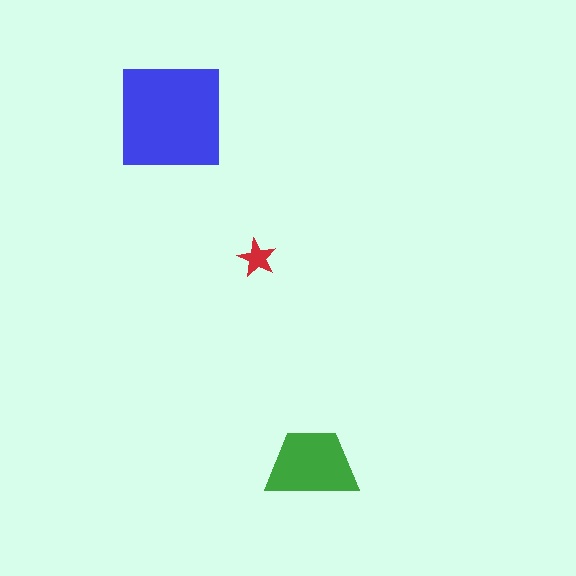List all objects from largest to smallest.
The blue square, the green trapezoid, the red star.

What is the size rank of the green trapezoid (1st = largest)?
2nd.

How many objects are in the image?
There are 3 objects in the image.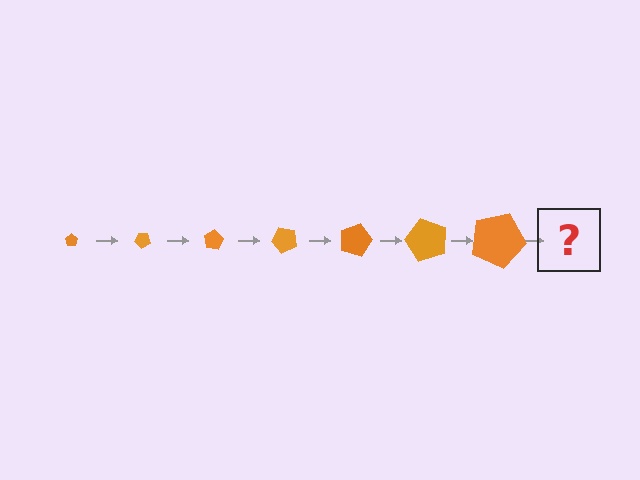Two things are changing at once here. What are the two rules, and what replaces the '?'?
The two rules are that the pentagon grows larger each step and it rotates 40 degrees each step. The '?' should be a pentagon, larger than the previous one and rotated 280 degrees from the start.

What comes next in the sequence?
The next element should be a pentagon, larger than the previous one and rotated 280 degrees from the start.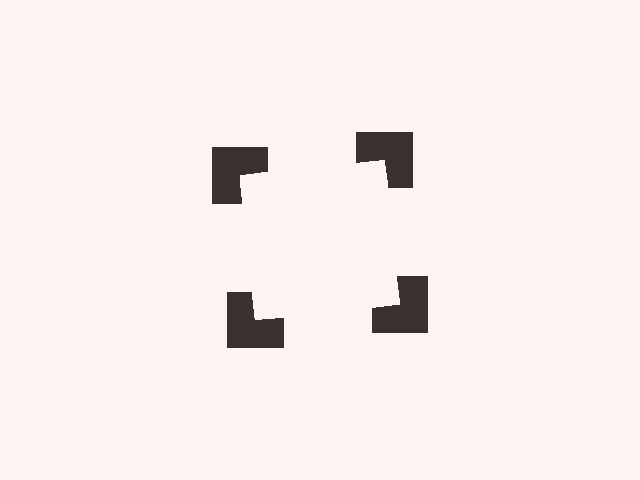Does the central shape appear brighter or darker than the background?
It typically appears slightly brighter than the background, even though no actual brightness change is drawn.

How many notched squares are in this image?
There are 4 — one at each vertex of the illusory square.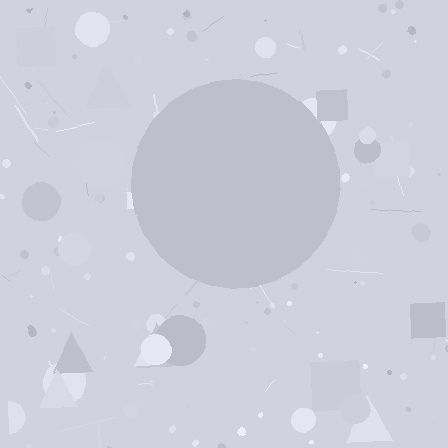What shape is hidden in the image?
A circle is hidden in the image.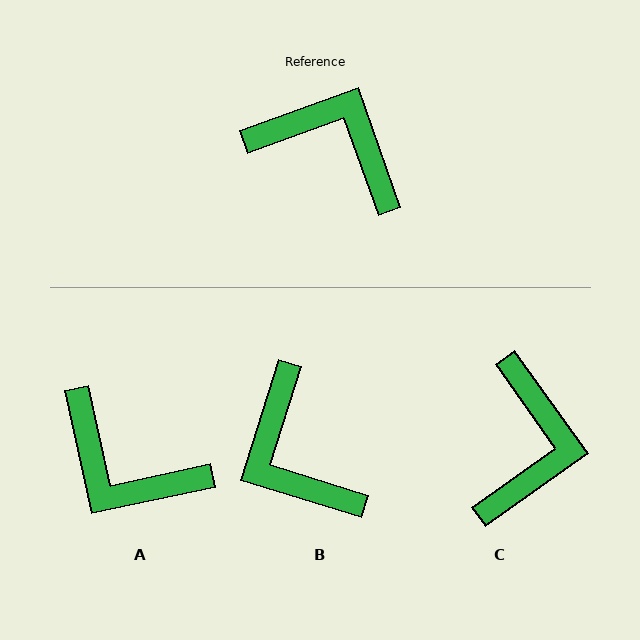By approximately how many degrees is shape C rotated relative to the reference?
Approximately 74 degrees clockwise.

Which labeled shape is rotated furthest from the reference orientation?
A, about 173 degrees away.